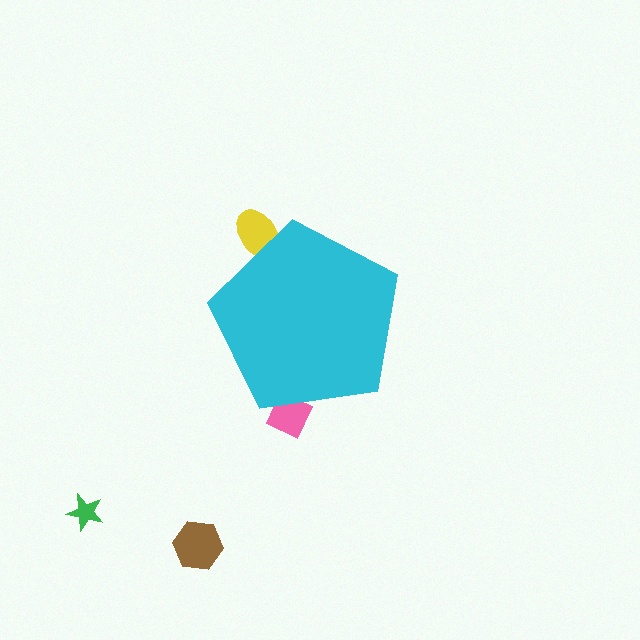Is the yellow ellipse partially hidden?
Yes, the yellow ellipse is partially hidden behind the cyan pentagon.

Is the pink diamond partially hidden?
Yes, the pink diamond is partially hidden behind the cyan pentagon.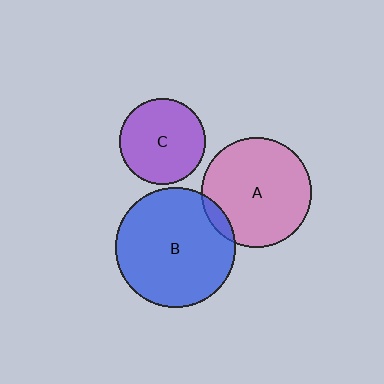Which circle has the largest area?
Circle B (blue).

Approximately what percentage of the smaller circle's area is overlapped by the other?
Approximately 5%.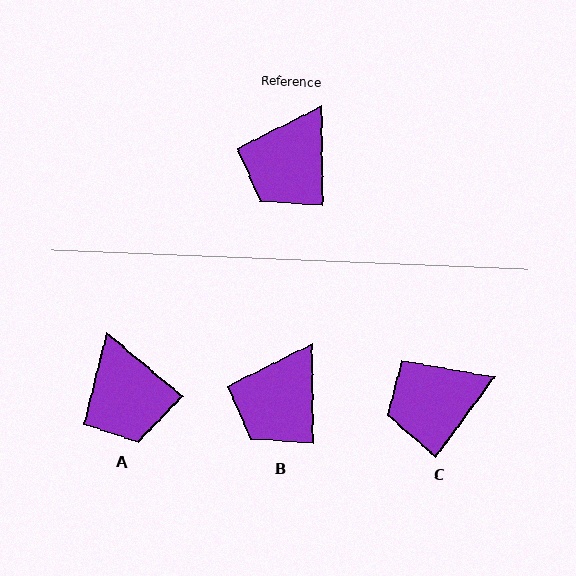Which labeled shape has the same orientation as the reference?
B.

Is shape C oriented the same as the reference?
No, it is off by about 37 degrees.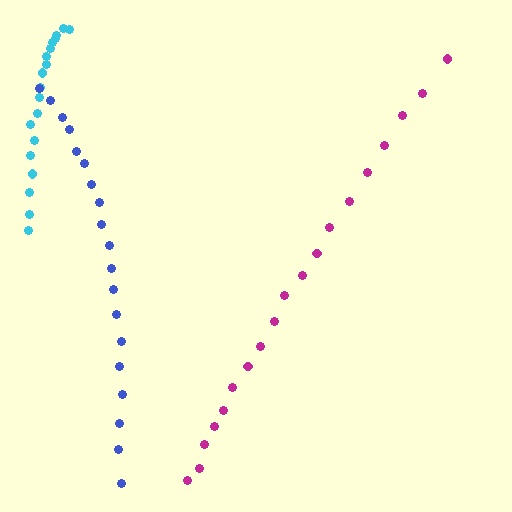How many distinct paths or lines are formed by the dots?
There are 3 distinct paths.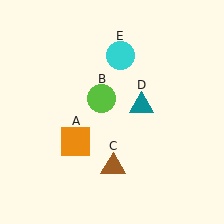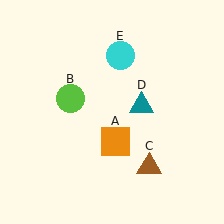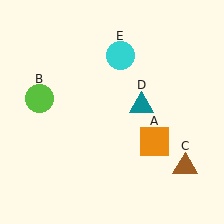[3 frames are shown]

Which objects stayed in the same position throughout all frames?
Teal triangle (object D) and cyan circle (object E) remained stationary.